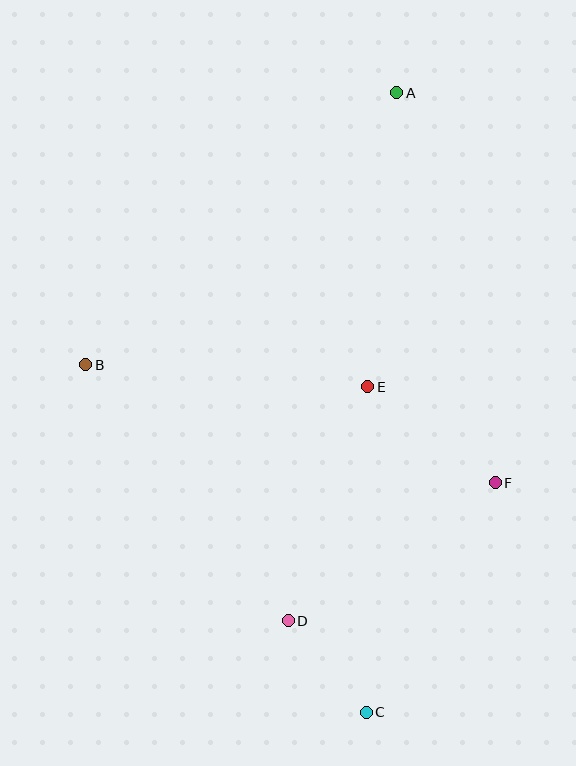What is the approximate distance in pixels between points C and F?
The distance between C and F is approximately 263 pixels.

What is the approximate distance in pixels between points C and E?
The distance between C and E is approximately 325 pixels.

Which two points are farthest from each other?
Points A and C are farthest from each other.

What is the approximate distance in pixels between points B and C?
The distance between B and C is approximately 446 pixels.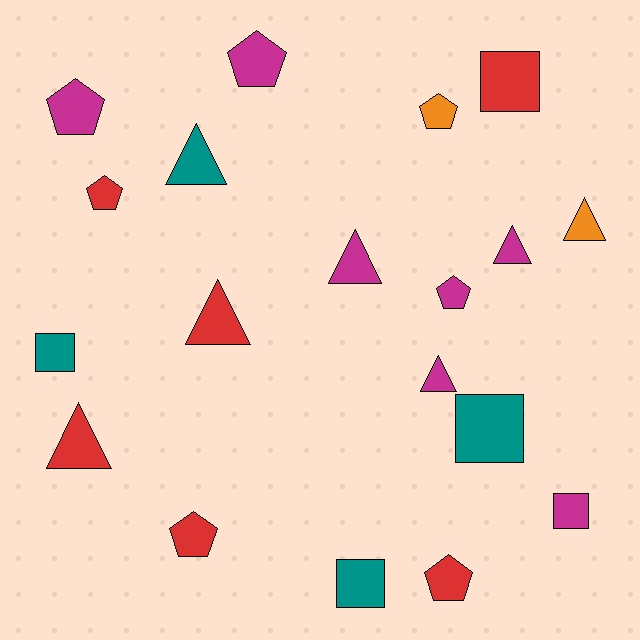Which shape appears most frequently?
Triangle, with 7 objects.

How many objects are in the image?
There are 19 objects.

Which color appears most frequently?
Magenta, with 7 objects.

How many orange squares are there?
There are no orange squares.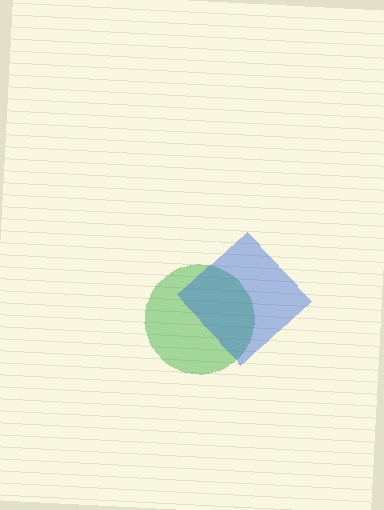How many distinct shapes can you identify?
There are 2 distinct shapes: a green circle, a blue diamond.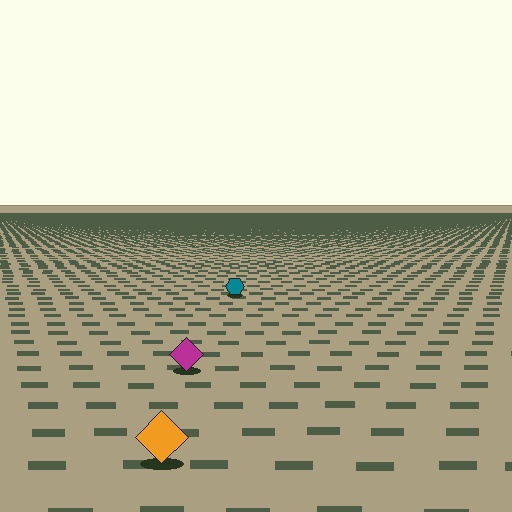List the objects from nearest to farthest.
From nearest to farthest: the orange diamond, the magenta diamond, the teal hexagon.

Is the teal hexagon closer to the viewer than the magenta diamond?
No. The magenta diamond is closer — you can tell from the texture gradient: the ground texture is coarser near it.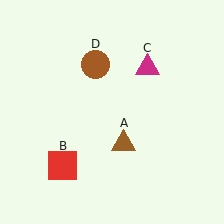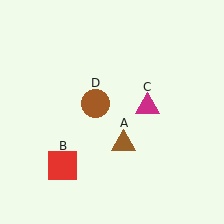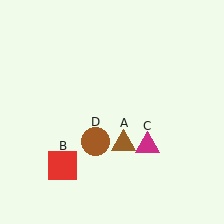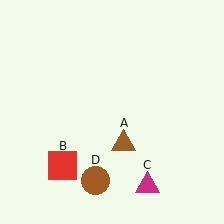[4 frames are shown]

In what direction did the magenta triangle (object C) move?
The magenta triangle (object C) moved down.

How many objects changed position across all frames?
2 objects changed position: magenta triangle (object C), brown circle (object D).